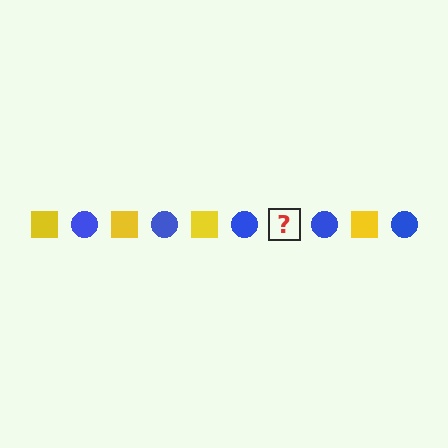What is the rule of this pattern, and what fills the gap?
The rule is that the pattern alternates between yellow square and blue circle. The gap should be filled with a yellow square.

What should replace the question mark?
The question mark should be replaced with a yellow square.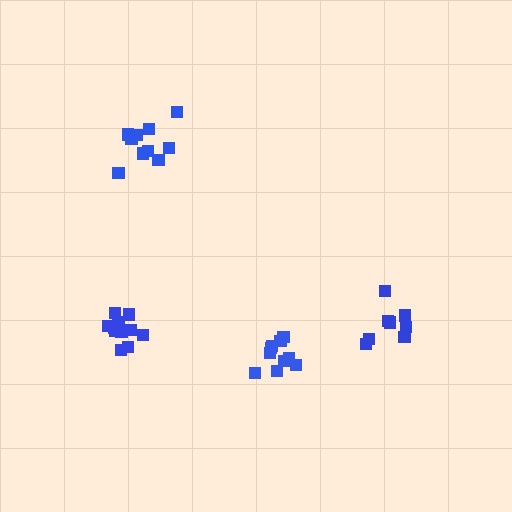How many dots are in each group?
Group 1: 11 dots, Group 2: 10 dots, Group 3: 8 dots, Group 4: 10 dots (39 total).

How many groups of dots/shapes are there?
There are 4 groups.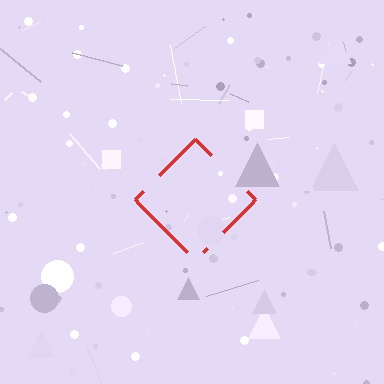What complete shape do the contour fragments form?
The contour fragments form a diamond.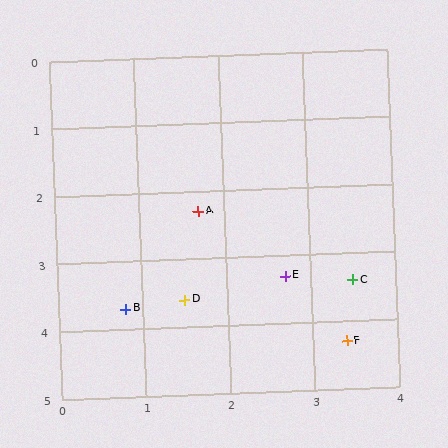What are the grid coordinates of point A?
Point A is at approximately (1.7, 2.3).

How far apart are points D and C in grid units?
Points D and C are about 2.0 grid units apart.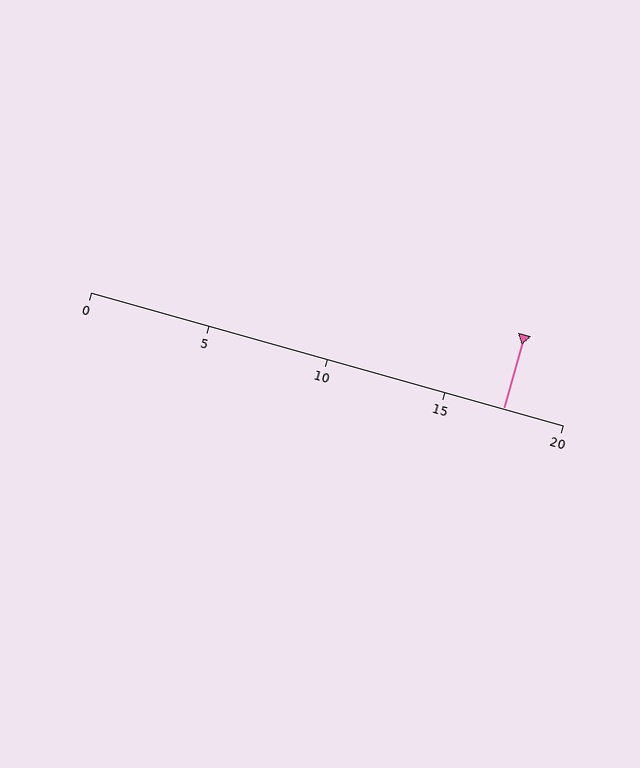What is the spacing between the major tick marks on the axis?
The major ticks are spaced 5 apart.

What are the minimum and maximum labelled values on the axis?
The axis runs from 0 to 20.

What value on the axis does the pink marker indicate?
The marker indicates approximately 17.5.